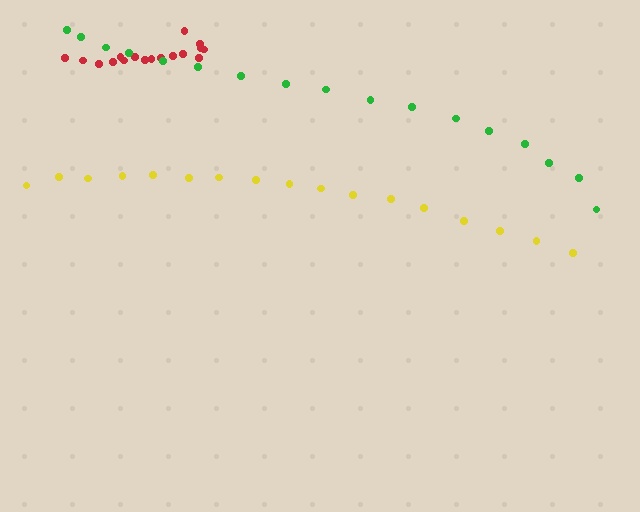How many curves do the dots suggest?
There are 3 distinct paths.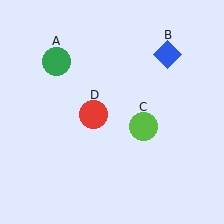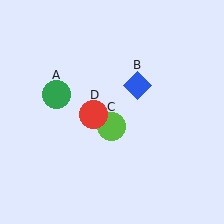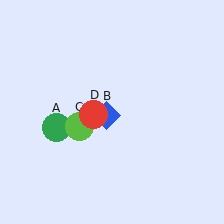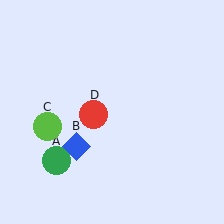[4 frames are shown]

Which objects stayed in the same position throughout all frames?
Red circle (object D) remained stationary.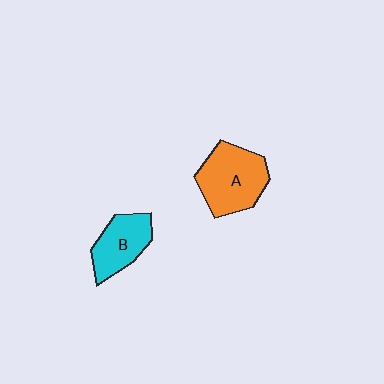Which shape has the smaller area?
Shape B (cyan).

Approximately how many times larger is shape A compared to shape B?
Approximately 1.4 times.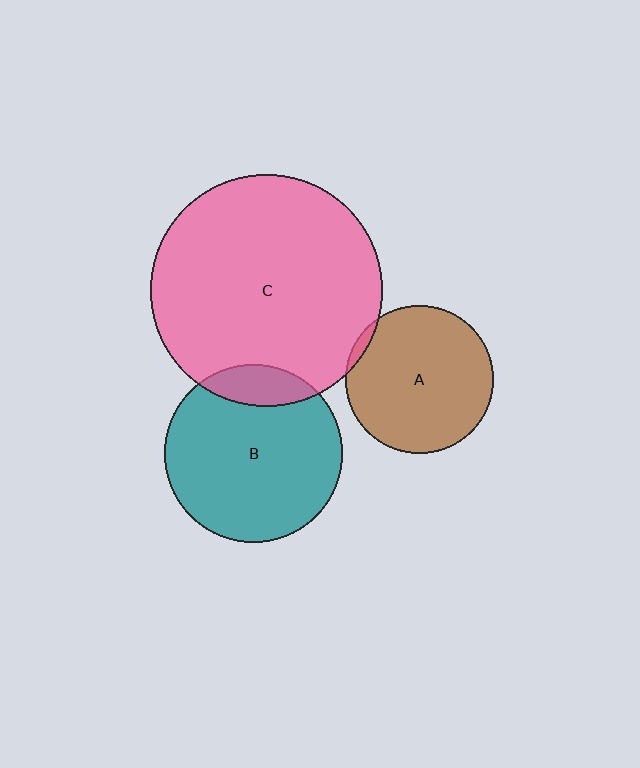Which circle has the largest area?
Circle C (pink).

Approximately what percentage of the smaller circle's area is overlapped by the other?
Approximately 15%.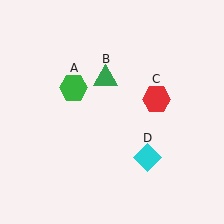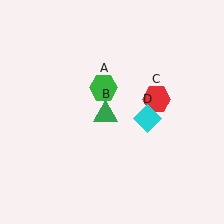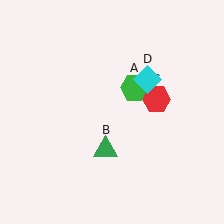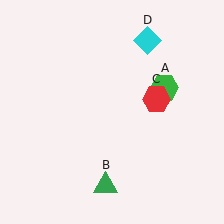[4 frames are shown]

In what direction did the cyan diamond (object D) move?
The cyan diamond (object D) moved up.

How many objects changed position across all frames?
3 objects changed position: green hexagon (object A), green triangle (object B), cyan diamond (object D).